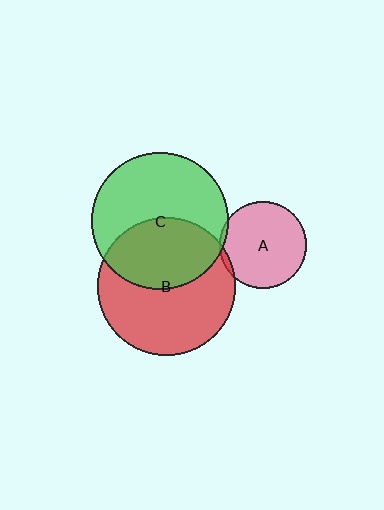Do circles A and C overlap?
Yes.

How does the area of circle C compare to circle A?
Approximately 2.5 times.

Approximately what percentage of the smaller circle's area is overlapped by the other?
Approximately 5%.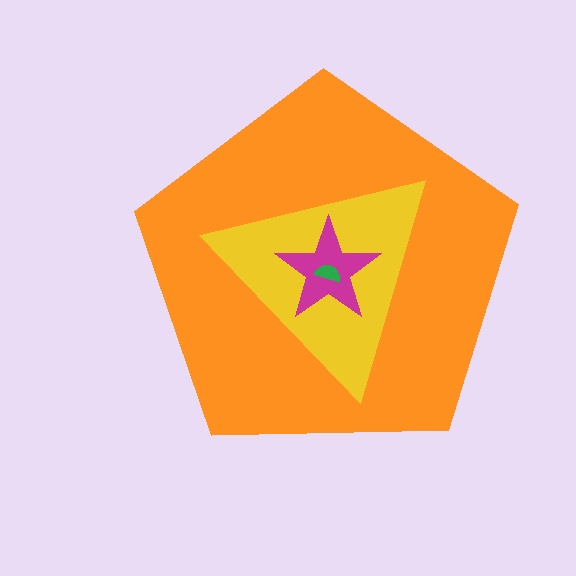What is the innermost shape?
The green semicircle.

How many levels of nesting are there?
4.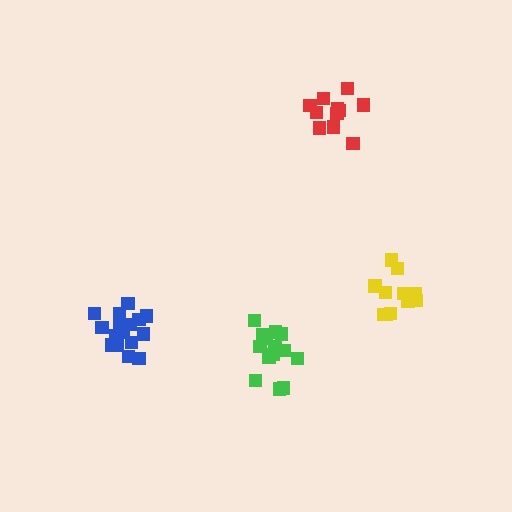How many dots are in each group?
Group 1: 11 dots, Group 2: 16 dots, Group 3: 15 dots, Group 4: 11 dots (53 total).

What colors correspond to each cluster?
The clusters are colored: yellow, blue, green, red.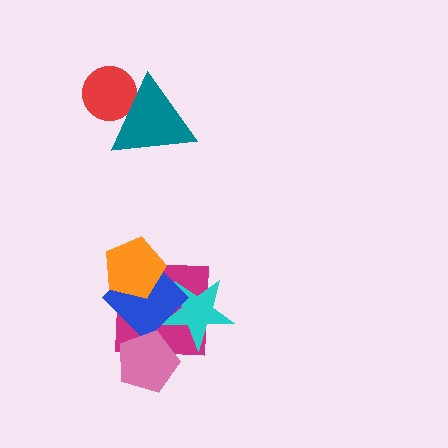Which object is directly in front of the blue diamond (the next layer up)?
The pink pentagon is directly in front of the blue diamond.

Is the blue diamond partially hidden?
Yes, it is partially covered by another shape.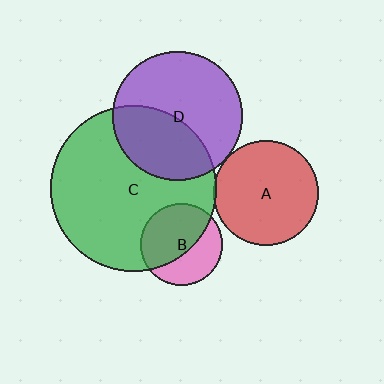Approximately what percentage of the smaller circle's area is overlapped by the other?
Approximately 40%.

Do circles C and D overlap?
Yes.